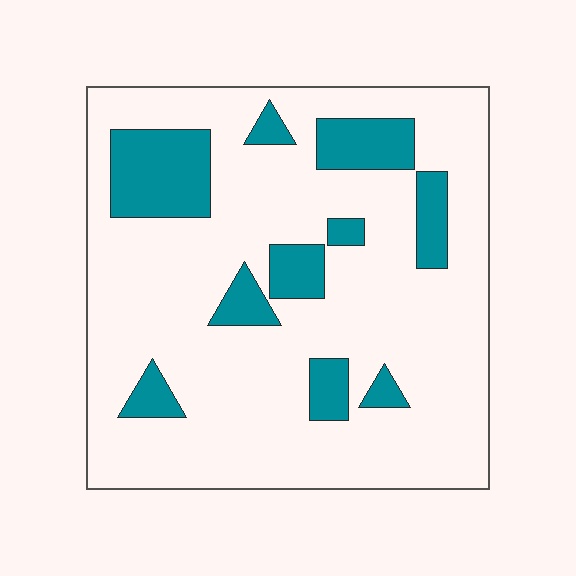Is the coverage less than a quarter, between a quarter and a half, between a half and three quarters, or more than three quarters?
Less than a quarter.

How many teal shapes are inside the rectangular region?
10.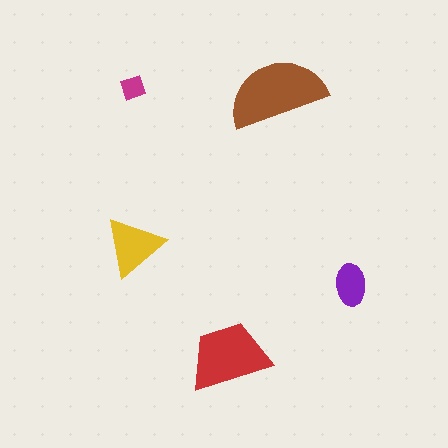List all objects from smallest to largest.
The magenta diamond, the purple ellipse, the yellow triangle, the red trapezoid, the brown semicircle.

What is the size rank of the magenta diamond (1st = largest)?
5th.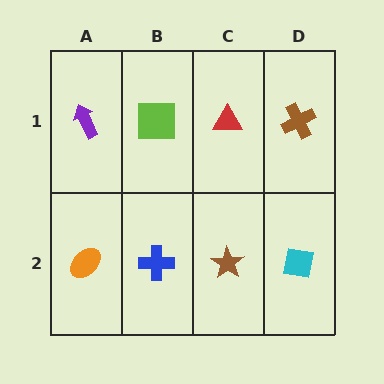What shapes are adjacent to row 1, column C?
A brown star (row 2, column C), a lime square (row 1, column B), a brown cross (row 1, column D).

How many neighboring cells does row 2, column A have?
2.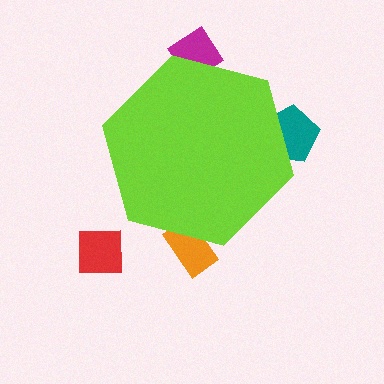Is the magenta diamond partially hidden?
Yes, the magenta diamond is partially hidden behind the lime hexagon.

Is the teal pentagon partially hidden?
Yes, the teal pentagon is partially hidden behind the lime hexagon.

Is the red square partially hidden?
No, the red square is fully visible.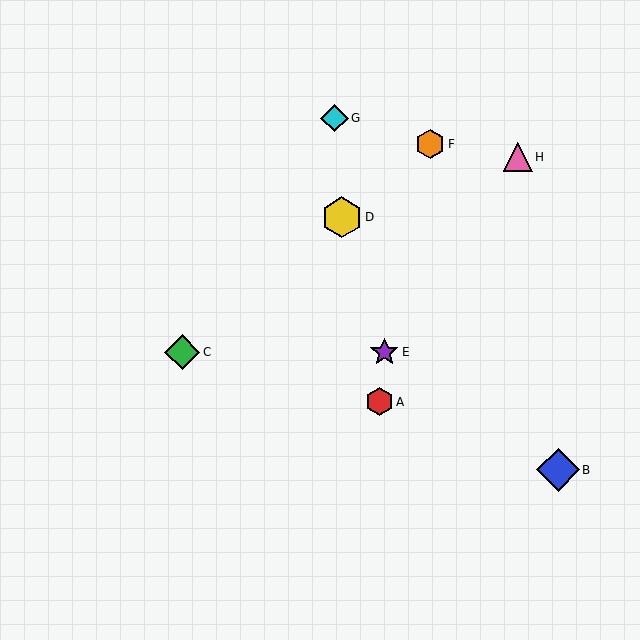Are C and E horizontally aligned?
Yes, both are at y≈352.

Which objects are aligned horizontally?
Objects C, E are aligned horizontally.